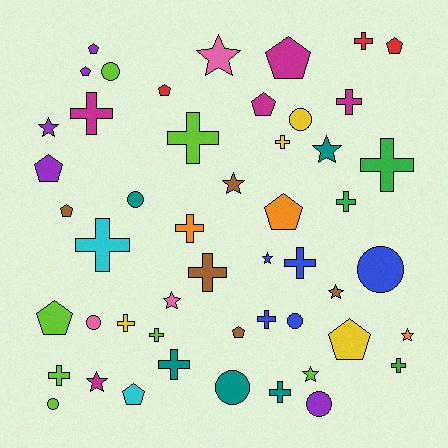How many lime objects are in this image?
There are 7 lime objects.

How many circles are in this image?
There are 9 circles.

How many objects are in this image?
There are 50 objects.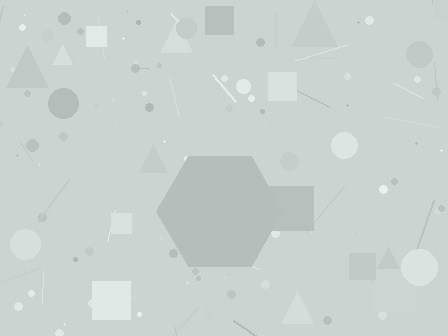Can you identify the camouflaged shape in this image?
The camouflaged shape is a hexagon.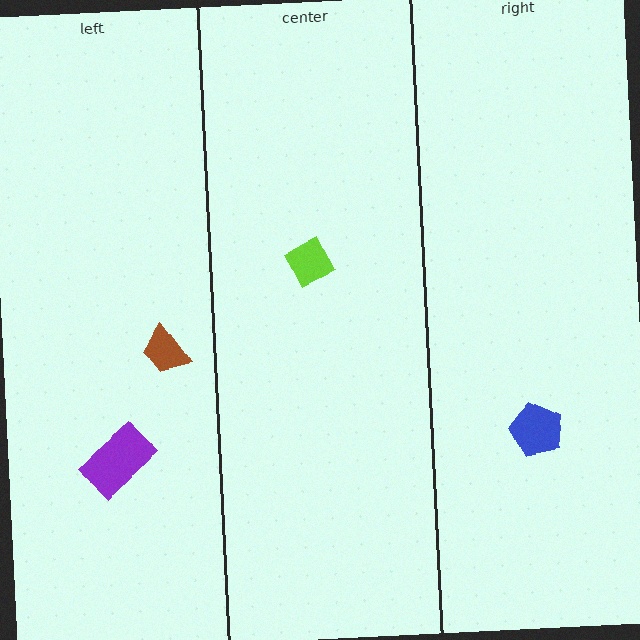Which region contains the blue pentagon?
The right region.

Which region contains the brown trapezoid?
The left region.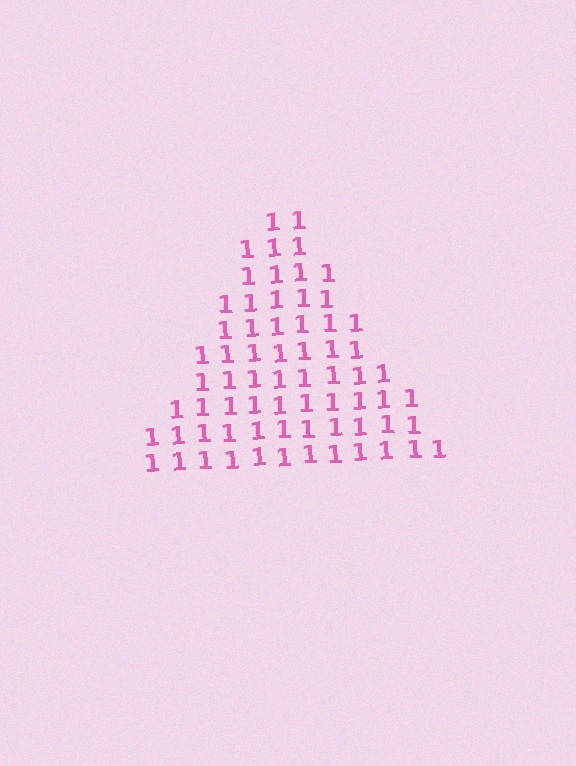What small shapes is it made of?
It is made of small digit 1's.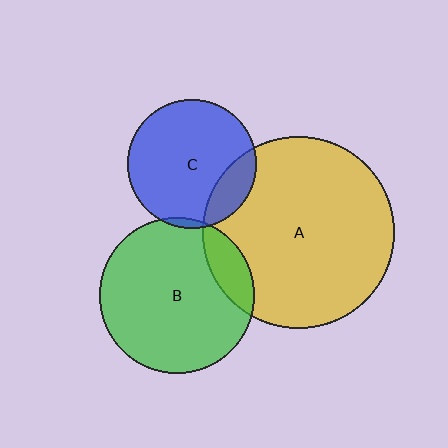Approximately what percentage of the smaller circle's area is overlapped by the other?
Approximately 5%.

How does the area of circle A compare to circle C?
Approximately 2.2 times.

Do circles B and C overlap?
Yes.